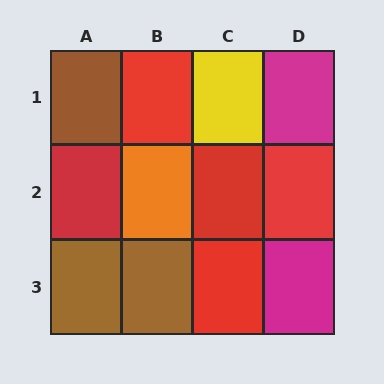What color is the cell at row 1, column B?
Red.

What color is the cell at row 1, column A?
Brown.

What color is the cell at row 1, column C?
Yellow.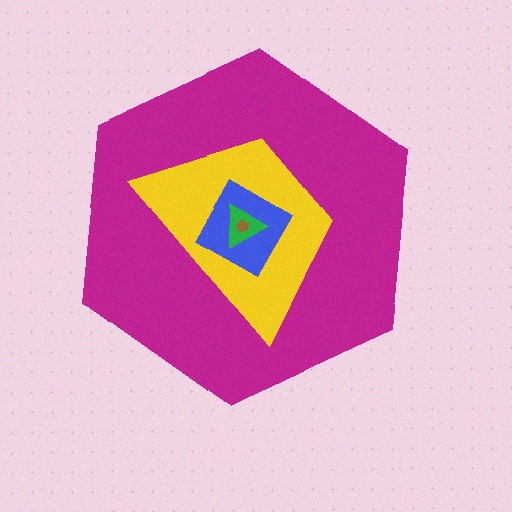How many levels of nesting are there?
5.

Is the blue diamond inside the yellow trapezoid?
Yes.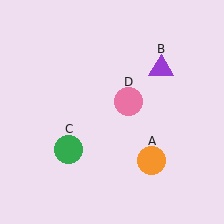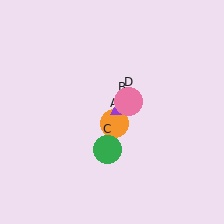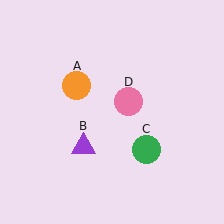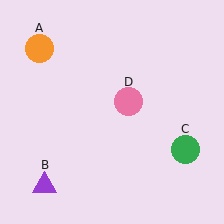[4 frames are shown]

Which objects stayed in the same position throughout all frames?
Pink circle (object D) remained stationary.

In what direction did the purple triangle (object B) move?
The purple triangle (object B) moved down and to the left.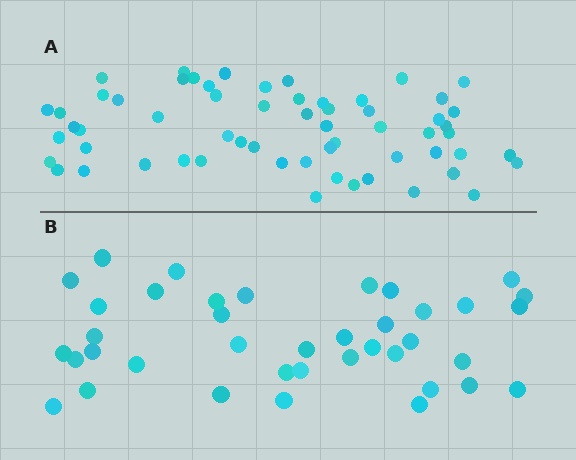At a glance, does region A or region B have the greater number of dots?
Region A (the top region) has more dots.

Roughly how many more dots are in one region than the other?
Region A has approximately 20 more dots than region B.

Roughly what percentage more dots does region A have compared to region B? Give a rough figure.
About 55% more.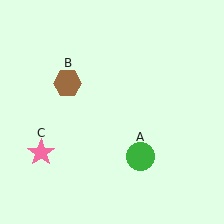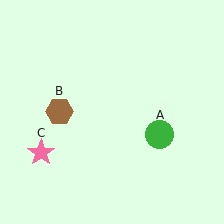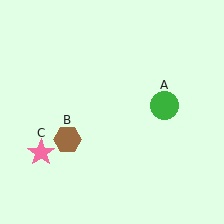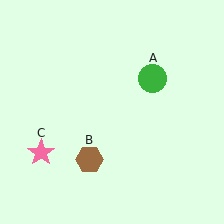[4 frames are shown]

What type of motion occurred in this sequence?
The green circle (object A), brown hexagon (object B) rotated counterclockwise around the center of the scene.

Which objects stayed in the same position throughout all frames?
Pink star (object C) remained stationary.